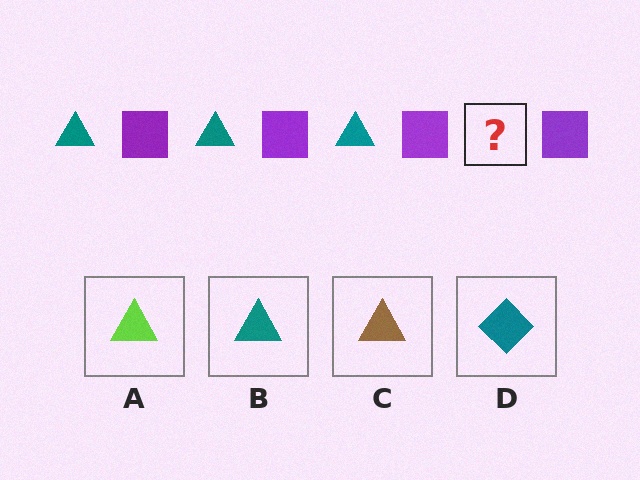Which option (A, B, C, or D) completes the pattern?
B.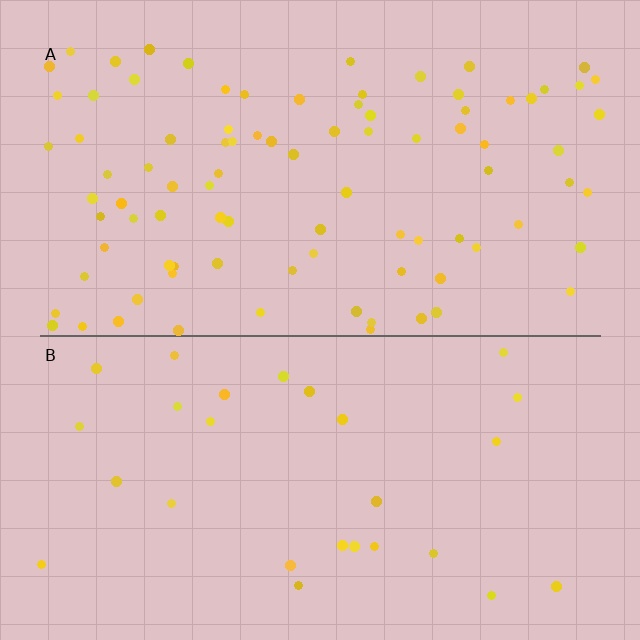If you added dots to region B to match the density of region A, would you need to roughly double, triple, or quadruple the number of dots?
Approximately triple.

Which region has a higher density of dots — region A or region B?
A (the top).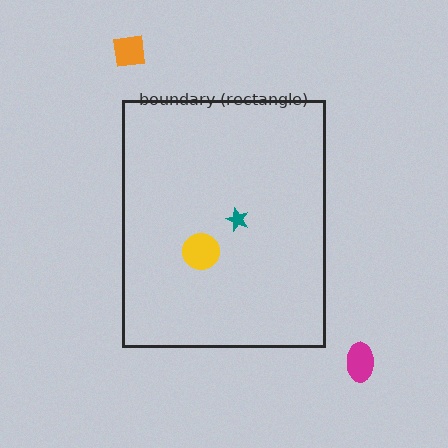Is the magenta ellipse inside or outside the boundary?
Outside.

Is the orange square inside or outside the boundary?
Outside.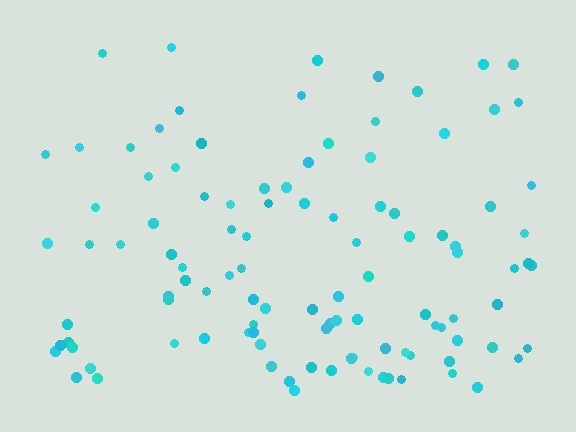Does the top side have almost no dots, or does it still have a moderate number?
Still a moderate number, just noticeably fewer than the bottom.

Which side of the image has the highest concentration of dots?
The bottom.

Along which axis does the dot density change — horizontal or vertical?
Vertical.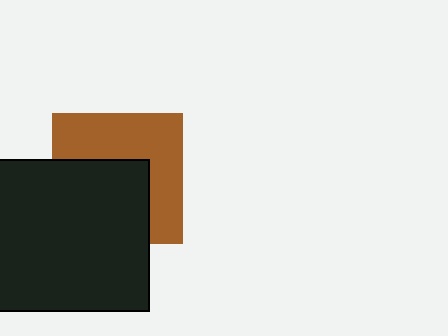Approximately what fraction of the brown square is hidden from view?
Roughly 48% of the brown square is hidden behind the black rectangle.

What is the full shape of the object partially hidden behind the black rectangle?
The partially hidden object is a brown square.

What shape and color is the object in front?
The object in front is a black rectangle.